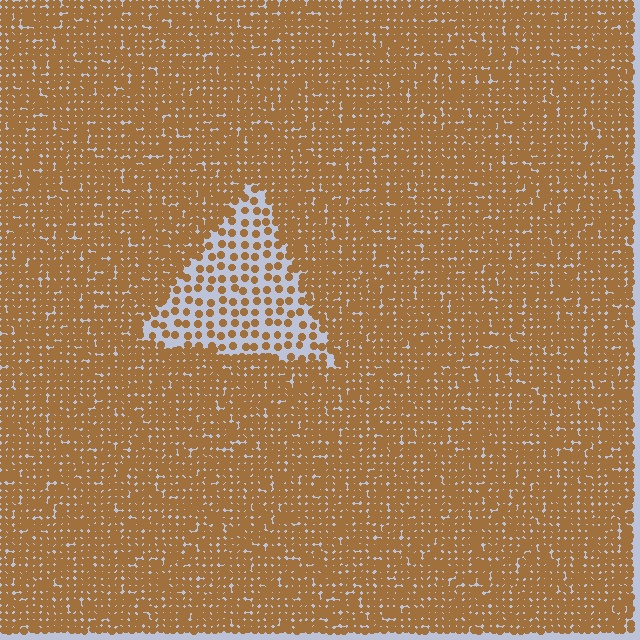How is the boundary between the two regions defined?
The boundary is defined by a change in element density (approximately 2.8x ratio). All elements are the same color, size, and shape.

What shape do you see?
I see a triangle.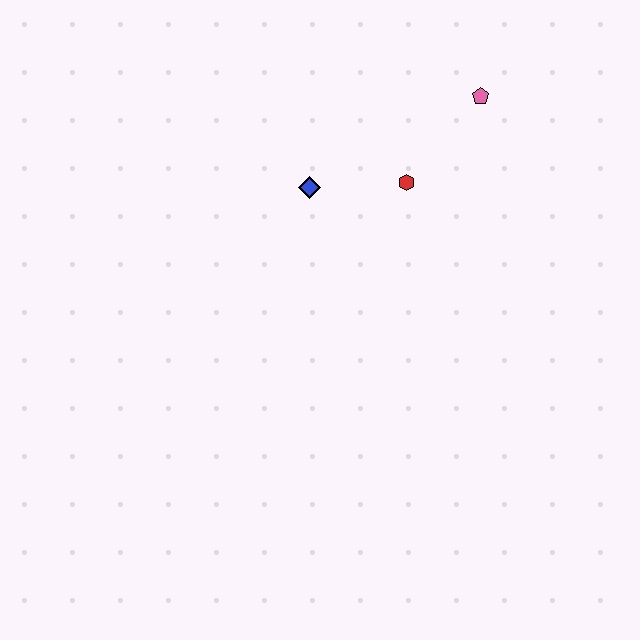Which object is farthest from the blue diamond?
The pink pentagon is farthest from the blue diamond.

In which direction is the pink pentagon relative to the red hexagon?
The pink pentagon is above the red hexagon.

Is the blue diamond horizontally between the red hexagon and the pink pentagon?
No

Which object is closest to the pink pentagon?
The red hexagon is closest to the pink pentagon.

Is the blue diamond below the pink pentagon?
Yes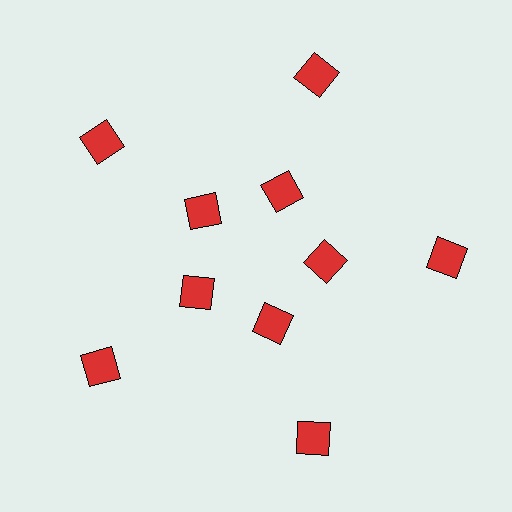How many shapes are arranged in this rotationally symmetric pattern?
There are 10 shapes, arranged in 5 groups of 2.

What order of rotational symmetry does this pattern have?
This pattern has 5-fold rotational symmetry.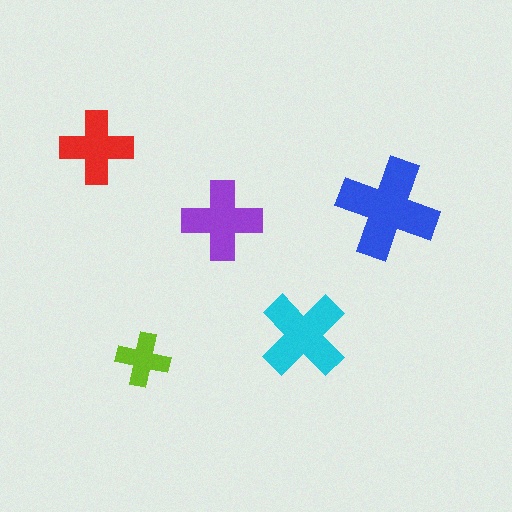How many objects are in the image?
There are 5 objects in the image.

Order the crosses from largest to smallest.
the blue one, the cyan one, the purple one, the red one, the lime one.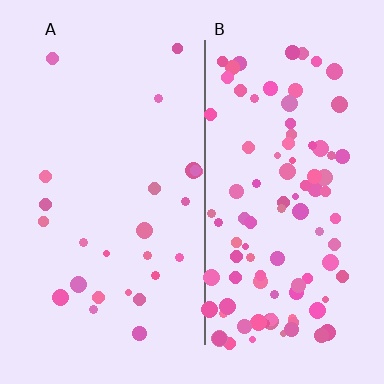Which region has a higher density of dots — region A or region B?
B (the right).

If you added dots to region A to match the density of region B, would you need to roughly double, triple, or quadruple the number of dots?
Approximately quadruple.